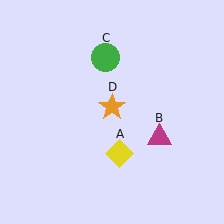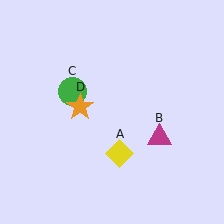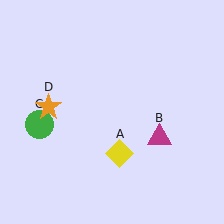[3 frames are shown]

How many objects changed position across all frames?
2 objects changed position: green circle (object C), orange star (object D).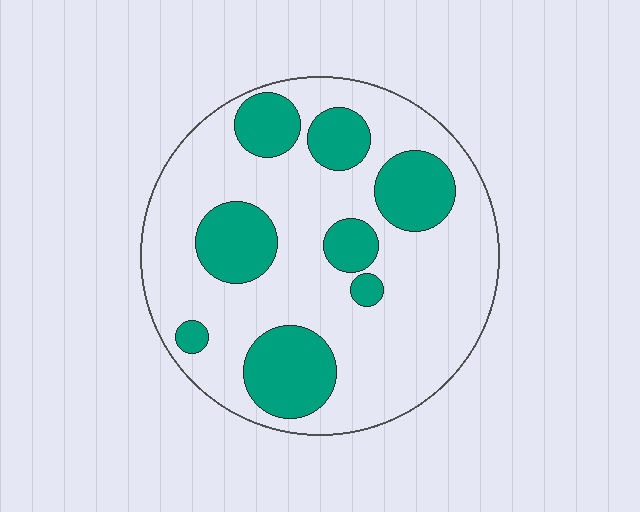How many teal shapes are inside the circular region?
8.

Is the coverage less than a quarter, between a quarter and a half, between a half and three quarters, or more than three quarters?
Between a quarter and a half.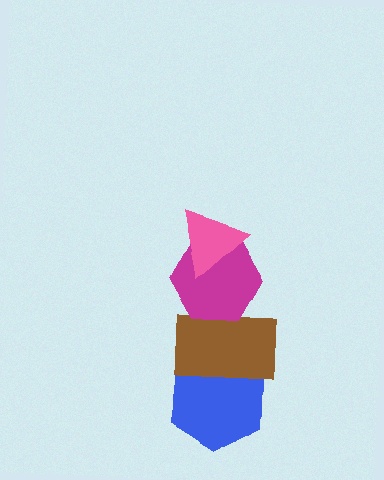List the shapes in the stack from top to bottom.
From top to bottom: the pink triangle, the magenta hexagon, the brown rectangle, the blue hexagon.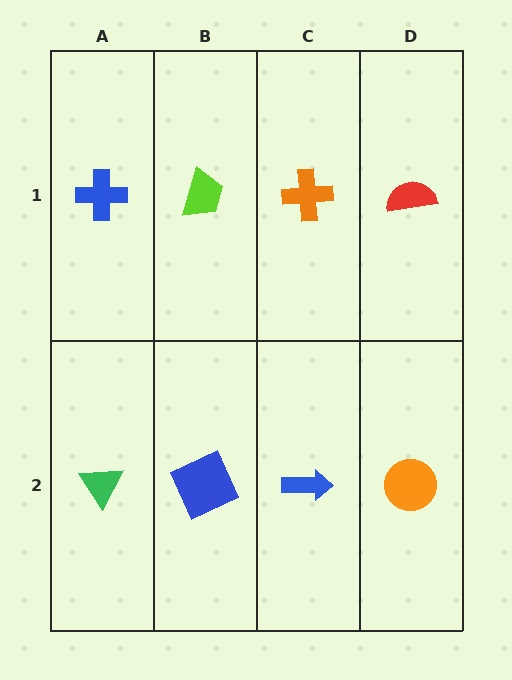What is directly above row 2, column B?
A lime trapezoid.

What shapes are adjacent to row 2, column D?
A red semicircle (row 1, column D), a blue arrow (row 2, column C).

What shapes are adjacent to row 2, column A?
A blue cross (row 1, column A), a blue square (row 2, column B).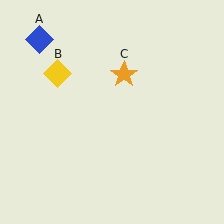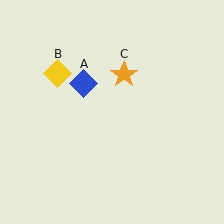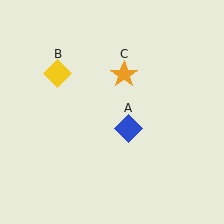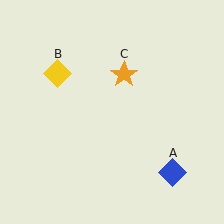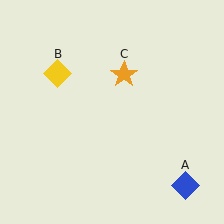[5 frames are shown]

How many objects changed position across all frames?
1 object changed position: blue diamond (object A).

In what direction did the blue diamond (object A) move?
The blue diamond (object A) moved down and to the right.